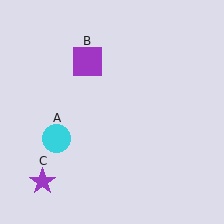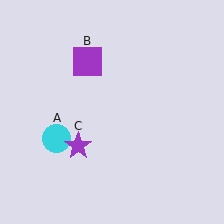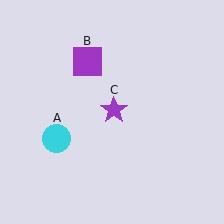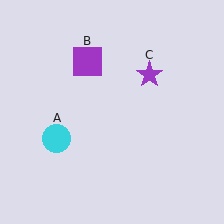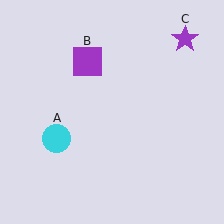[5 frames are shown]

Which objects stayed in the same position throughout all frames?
Cyan circle (object A) and purple square (object B) remained stationary.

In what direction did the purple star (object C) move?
The purple star (object C) moved up and to the right.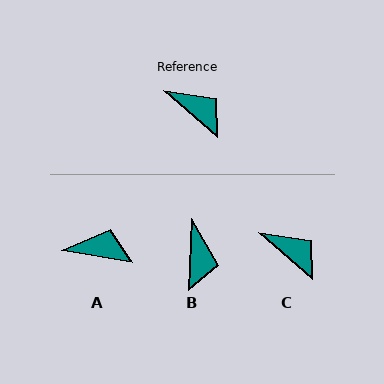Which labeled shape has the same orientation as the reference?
C.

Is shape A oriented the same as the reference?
No, it is off by about 32 degrees.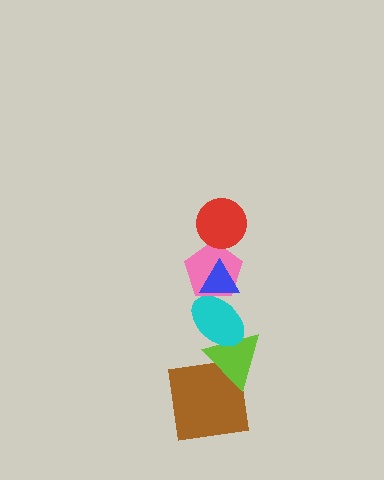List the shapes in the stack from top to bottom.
From top to bottom: the red circle, the blue triangle, the pink pentagon, the cyan ellipse, the lime triangle, the brown square.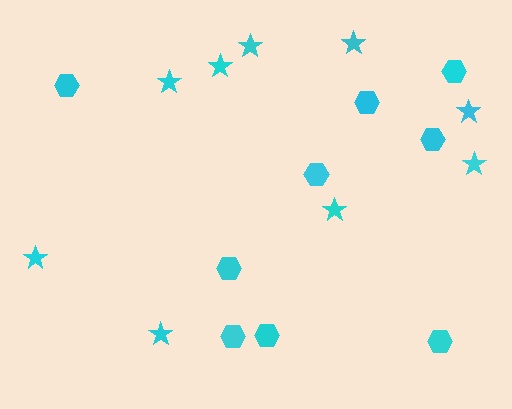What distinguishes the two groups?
There are 2 groups: one group of hexagons (9) and one group of stars (9).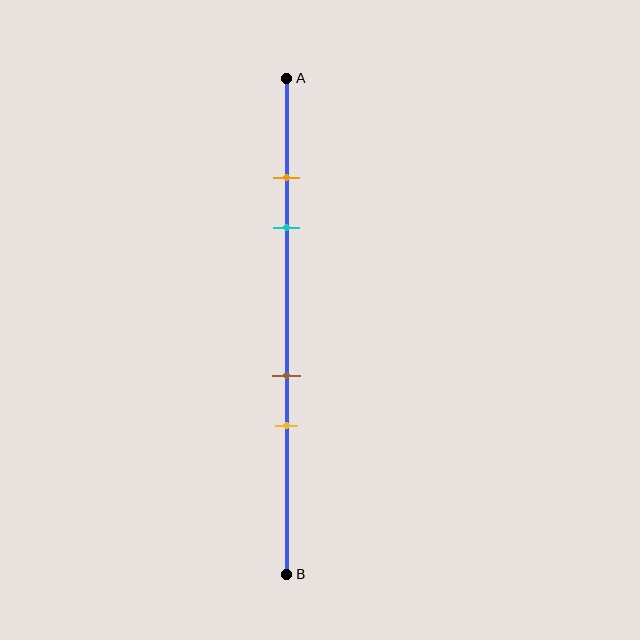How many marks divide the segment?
There are 4 marks dividing the segment.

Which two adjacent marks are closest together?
The orange and cyan marks are the closest adjacent pair.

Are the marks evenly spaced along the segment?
No, the marks are not evenly spaced.